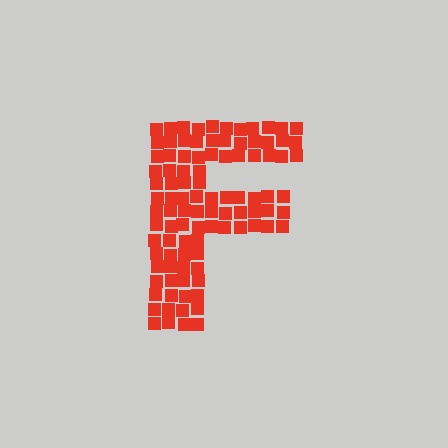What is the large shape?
The large shape is the letter F.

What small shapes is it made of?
It is made of small squares.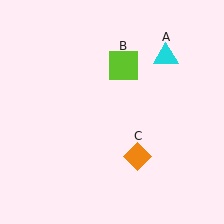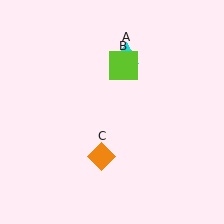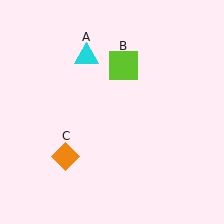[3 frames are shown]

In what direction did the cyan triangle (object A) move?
The cyan triangle (object A) moved left.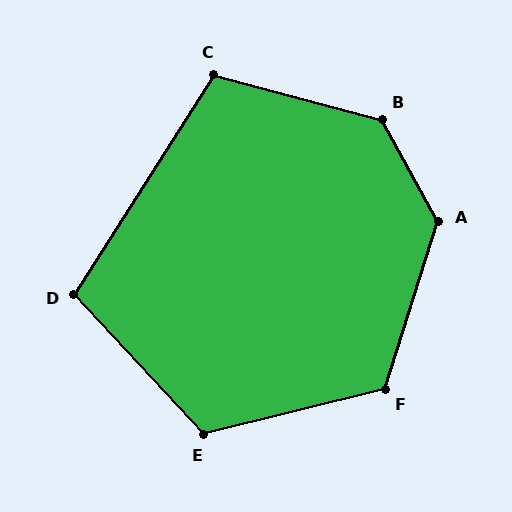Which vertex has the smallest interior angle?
D, at approximately 105 degrees.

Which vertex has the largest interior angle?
B, at approximately 134 degrees.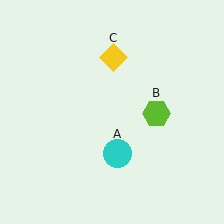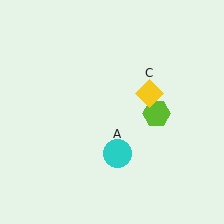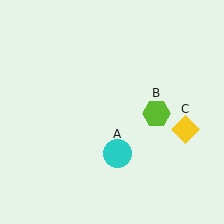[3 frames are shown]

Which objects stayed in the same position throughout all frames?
Cyan circle (object A) and lime hexagon (object B) remained stationary.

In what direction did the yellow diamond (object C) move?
The yellow diamond (object C) moved down and to the right.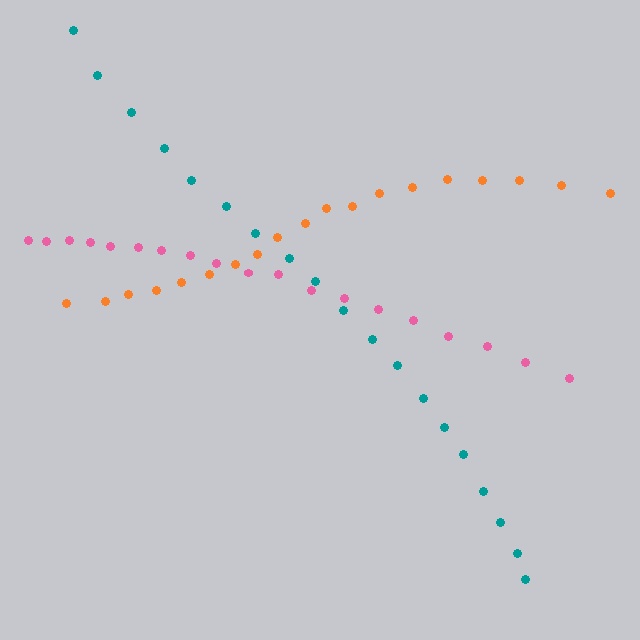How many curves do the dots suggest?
There are 3 distinct paths.